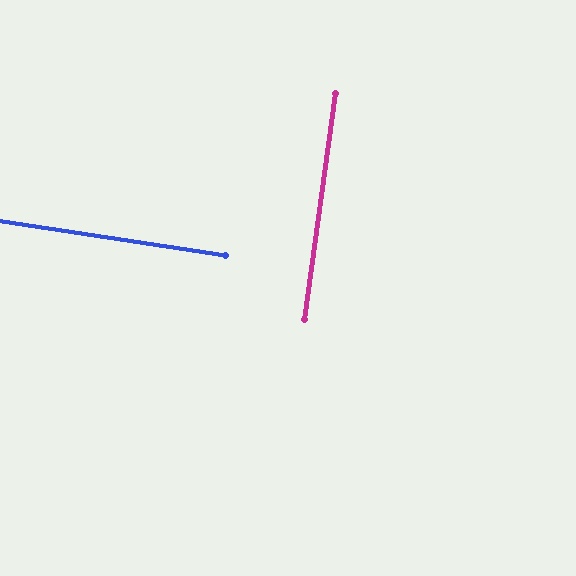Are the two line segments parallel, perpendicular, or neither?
Perpendicular — they meet at approximately 89°.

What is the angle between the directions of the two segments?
Approximately 89 degrees.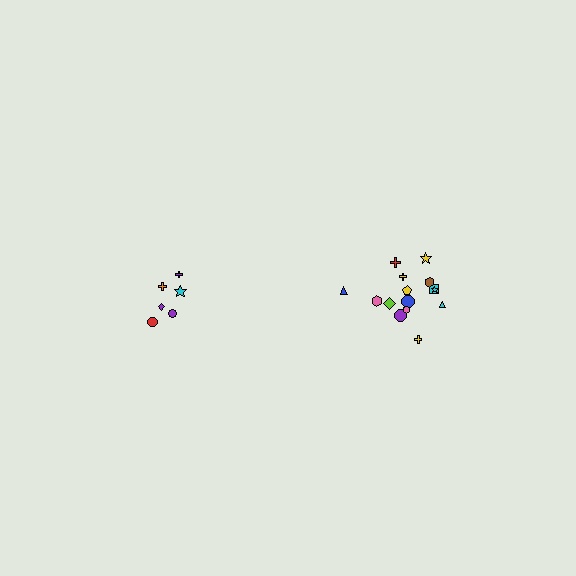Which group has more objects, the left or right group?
The right group.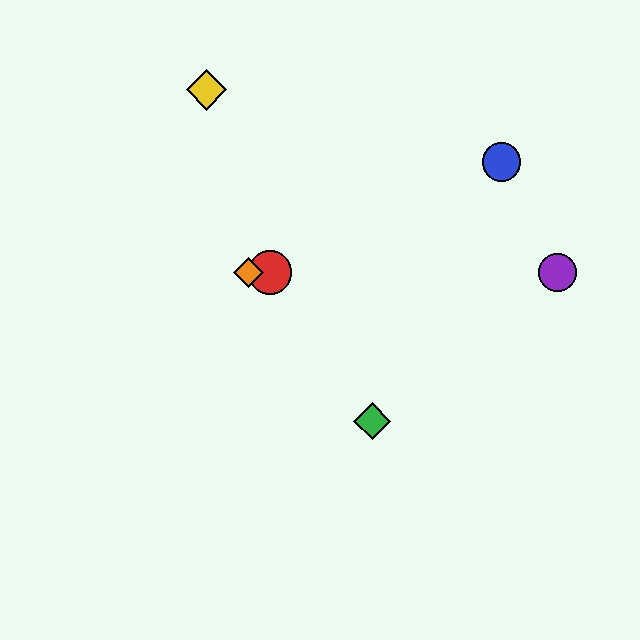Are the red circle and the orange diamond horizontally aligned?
Yes, both are at y≈273.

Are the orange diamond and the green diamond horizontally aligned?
No, the orange diamond is at y≈273 and the green diamond is at y≈421.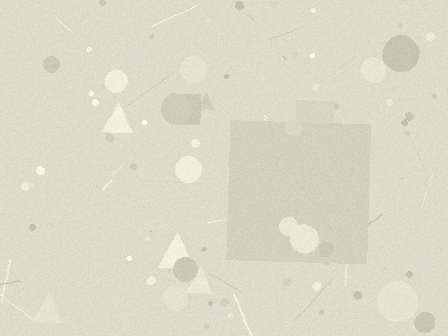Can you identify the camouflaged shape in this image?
The camouflaged shape is a square.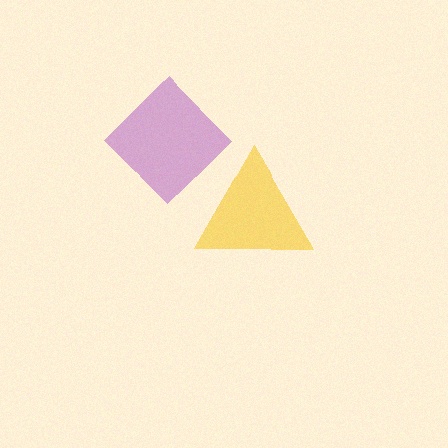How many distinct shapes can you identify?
There are 2 distinct shapes: a yellow triangle, a purple diamond.